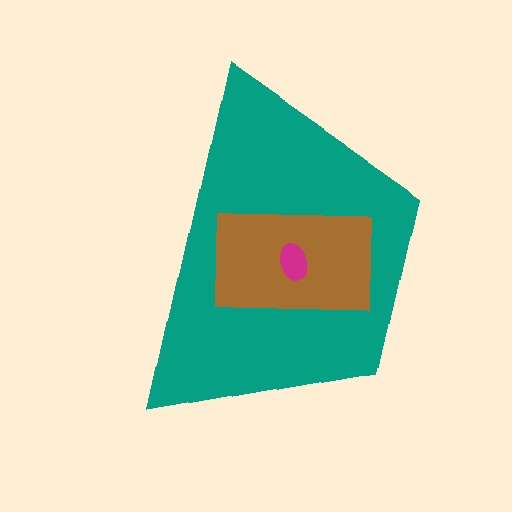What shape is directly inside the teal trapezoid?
The brown rectangle.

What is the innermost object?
The magenta ellipse.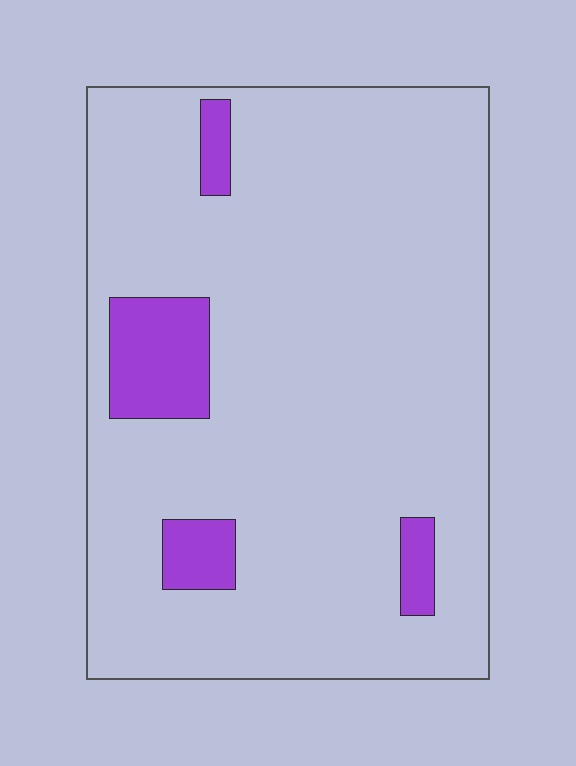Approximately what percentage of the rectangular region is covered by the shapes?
Approximately 10%.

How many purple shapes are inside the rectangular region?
4.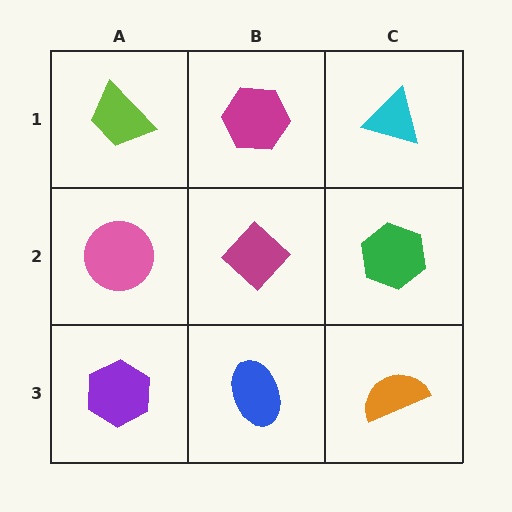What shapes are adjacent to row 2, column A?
A lime trapezoid (row 1, column A), a purple hexagon (row 3, column A), a magenta diamond (row 2, column B).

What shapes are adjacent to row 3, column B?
A magenta diamond (row 2, column B), a purple hexagon (row 3, column A), an orange semicircle (row 3, column C).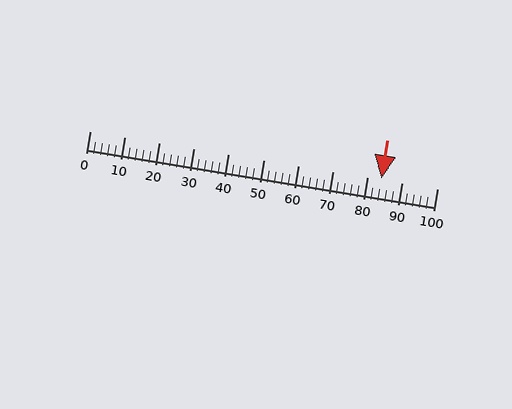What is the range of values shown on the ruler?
The ruler shows values from 0 to 100.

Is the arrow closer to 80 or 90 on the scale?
The arrow is closer to 80.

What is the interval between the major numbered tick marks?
The major tick marks are spaced 10 units apart.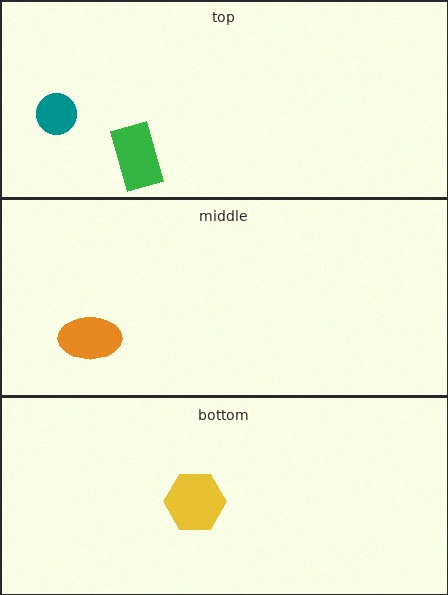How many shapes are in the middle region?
1.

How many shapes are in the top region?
2.